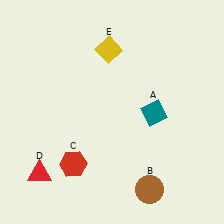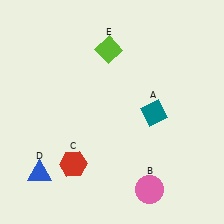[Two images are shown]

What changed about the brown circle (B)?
In Image 1, B is brown. In Image 2, it changed to pink.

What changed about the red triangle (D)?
In Image 1, D is red. In Image 2, it changed to blue.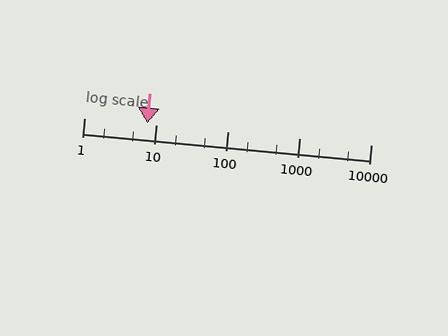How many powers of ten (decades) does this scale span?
The scale spans 4 decades, from 1 to 10000.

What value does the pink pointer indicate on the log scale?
The pointer indicates approximately 7.7.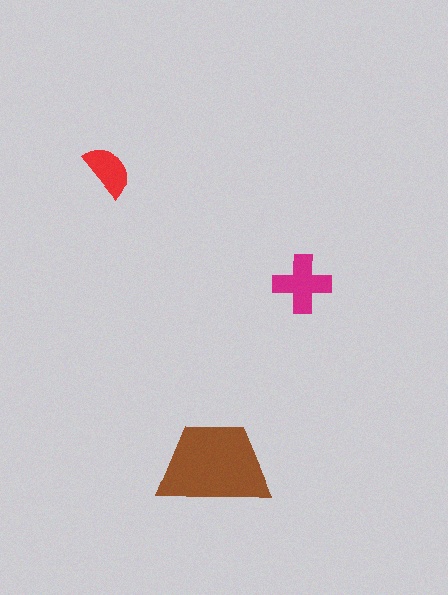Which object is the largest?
The brown trapezoid.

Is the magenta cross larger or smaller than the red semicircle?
Larger.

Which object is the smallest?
The red semicircle.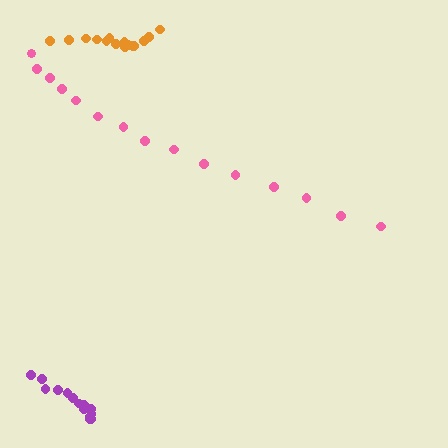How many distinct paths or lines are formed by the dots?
There are 3 distinct paths.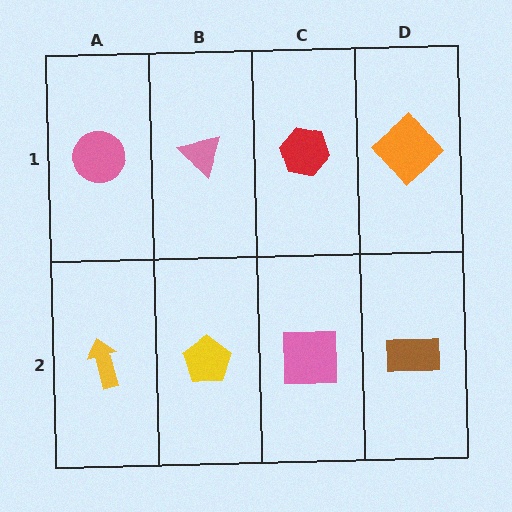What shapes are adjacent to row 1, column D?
A brown rectangle (row 2, column D), a red hexagon (row 1, column C).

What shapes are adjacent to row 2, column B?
A pink triangle (row 1, column B), a yellow arrow (row 2, column A), a pink square (row 2, column C).